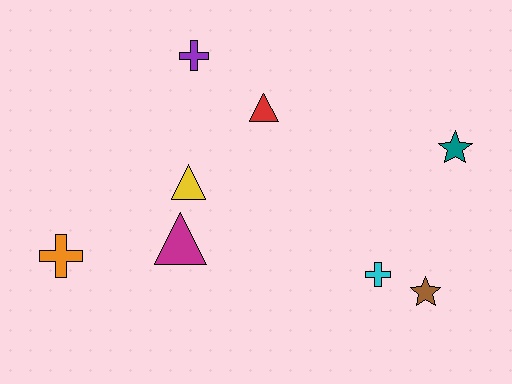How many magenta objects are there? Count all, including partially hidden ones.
There is 1 magenta object.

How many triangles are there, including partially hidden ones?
There are 3 triangles.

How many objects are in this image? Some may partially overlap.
There are 8 objects.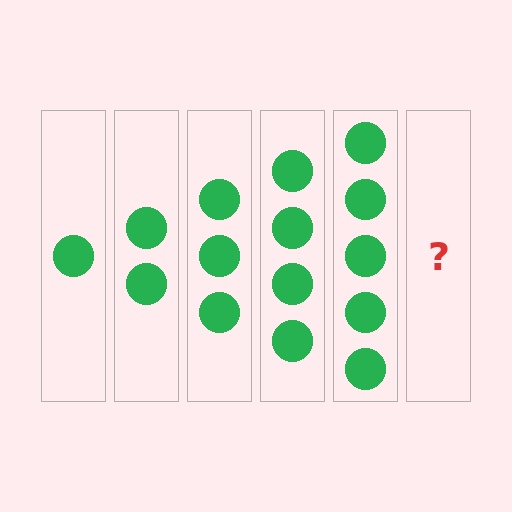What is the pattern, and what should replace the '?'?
The pattern is that each step adds one more circle. The '?' should be 6 circles.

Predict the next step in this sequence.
The next step is 6 circles.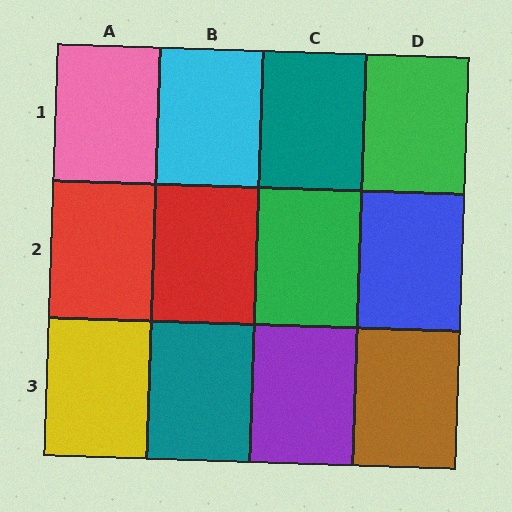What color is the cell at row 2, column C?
Green.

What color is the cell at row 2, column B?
Red.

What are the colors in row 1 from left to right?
Pink, cyan, teal, green.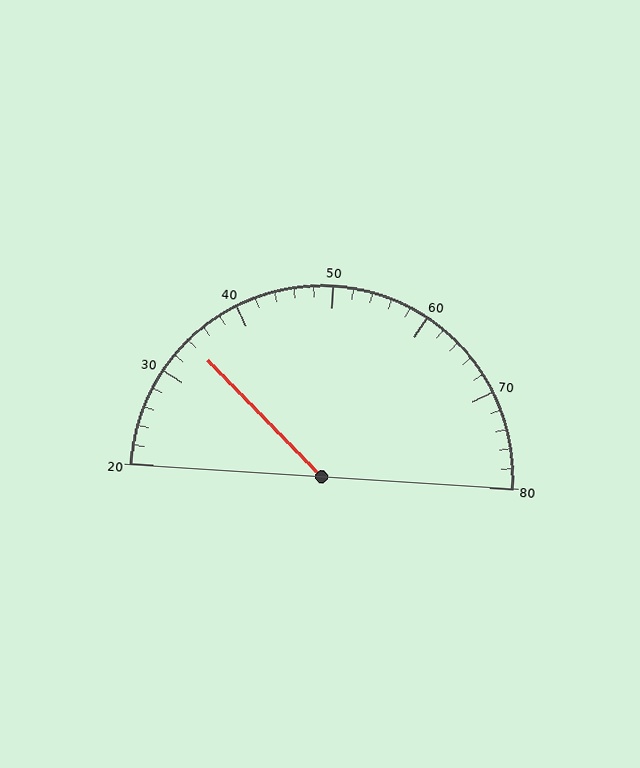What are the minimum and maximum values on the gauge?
The gauge ranges from 20 to 80.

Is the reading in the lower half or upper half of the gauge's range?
The reading is in the lower half of the range (20 to 80).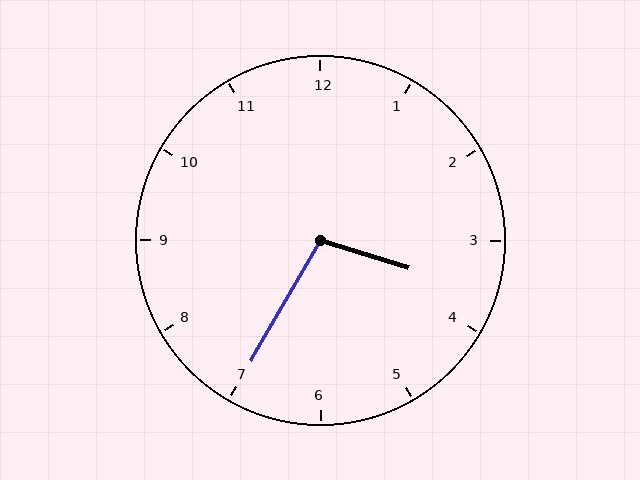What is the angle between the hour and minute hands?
Approximately 102 degrees.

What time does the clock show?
3:35.